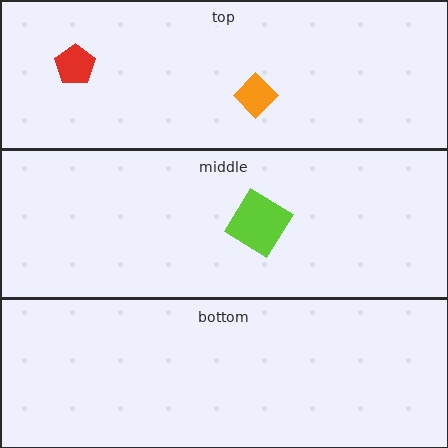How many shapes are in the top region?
2.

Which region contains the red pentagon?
The top region.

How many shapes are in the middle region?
1.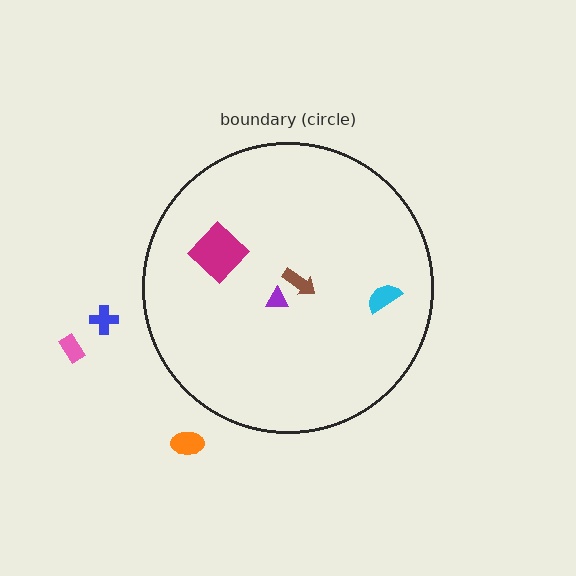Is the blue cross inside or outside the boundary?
Outside.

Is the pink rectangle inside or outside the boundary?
Outside.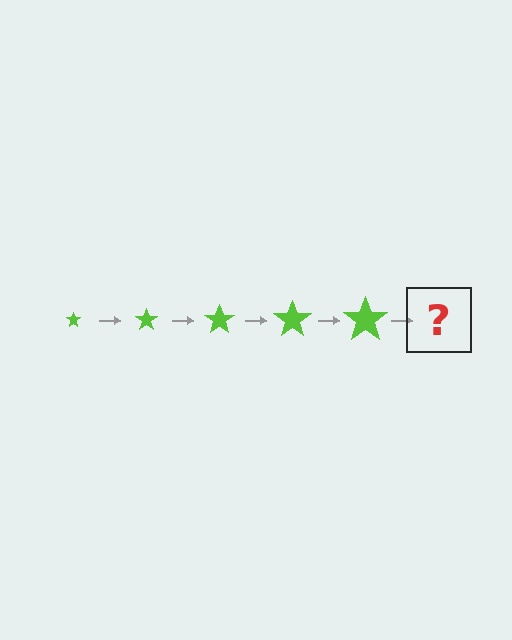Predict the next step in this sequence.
The next step is a lime star, larger than the previous one.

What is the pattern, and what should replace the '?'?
The pattern is that the star gets progressively larger each step. The '?' should be a lime star, larger than the previous one.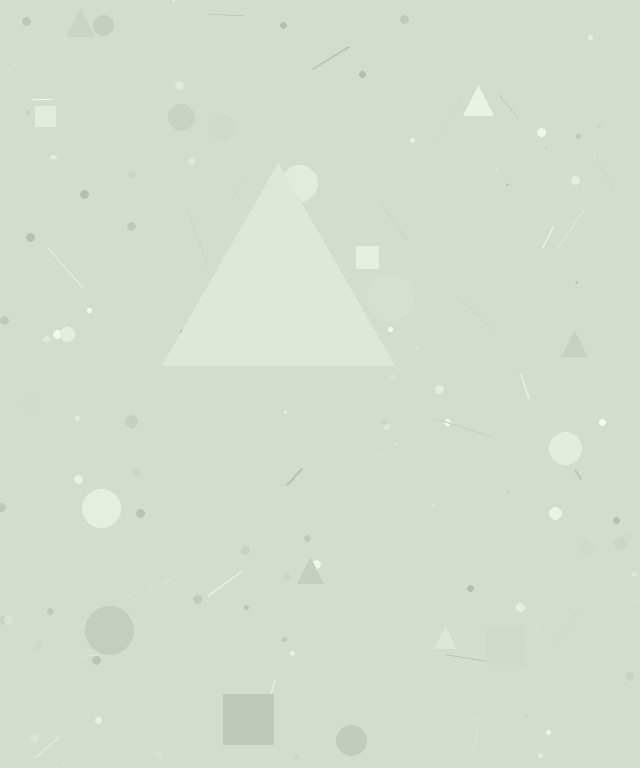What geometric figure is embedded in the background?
A triangle is embedded in the background.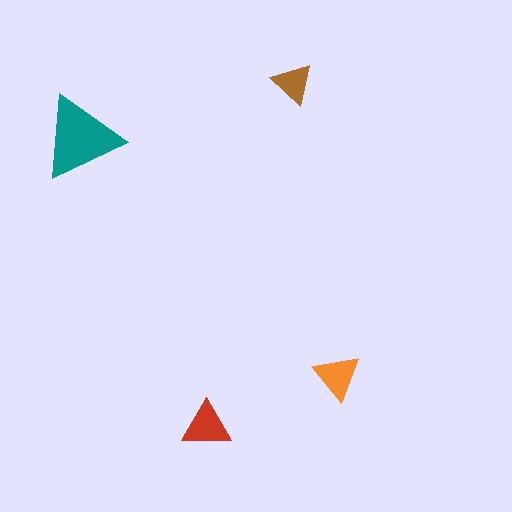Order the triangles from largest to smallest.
the teal one, the red one, the orange one, the brown one.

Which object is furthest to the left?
The teal triangle is leftmost.